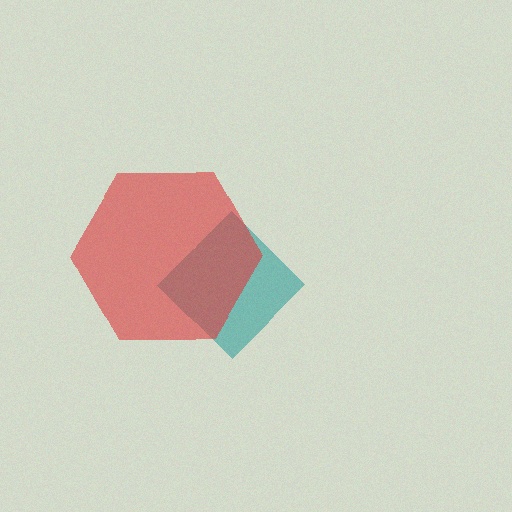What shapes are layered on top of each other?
The layered shapes are: a teal diamond, a red hexagon.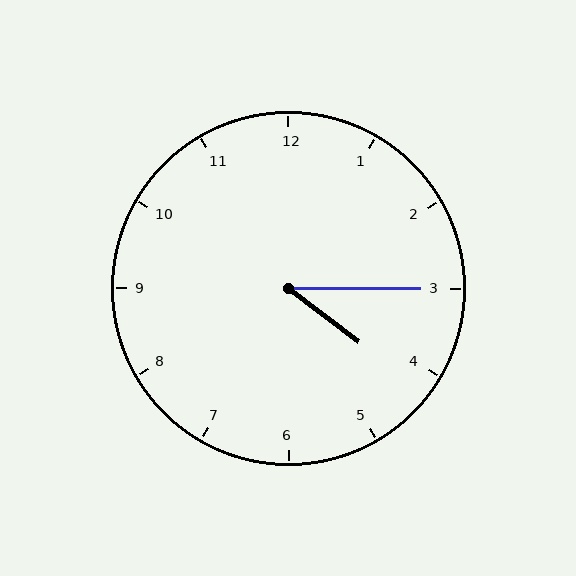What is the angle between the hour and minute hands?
Approximately 38 degrees.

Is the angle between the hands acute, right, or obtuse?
It is acute.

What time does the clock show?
4:15.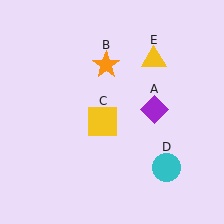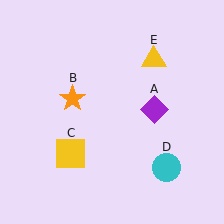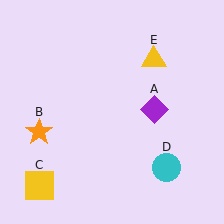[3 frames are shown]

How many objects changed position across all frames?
2 objects changed position: orange star (object B), yellow square (object C).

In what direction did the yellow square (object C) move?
The yellow square (object C) moved down and to the left.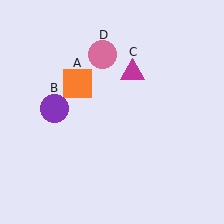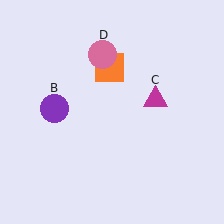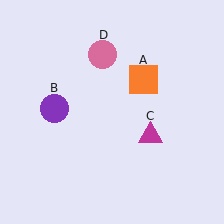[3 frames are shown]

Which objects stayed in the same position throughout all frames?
Purple circle (object B) and pink circle (object D) remained stationary.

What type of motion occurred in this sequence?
The orange square (object A), magenta triangle (object C) rotated clockwise around the center of the scene.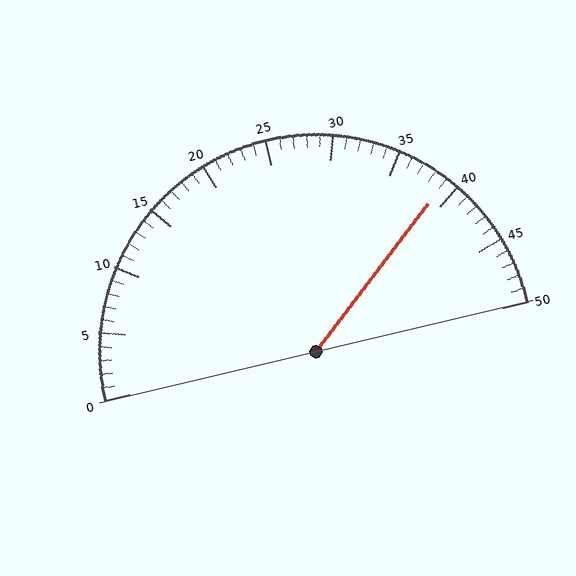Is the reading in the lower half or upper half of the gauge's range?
The reading is in the upper half of the range (0 to 50).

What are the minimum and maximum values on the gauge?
The gauge ranges from 0 to 50.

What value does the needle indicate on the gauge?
The needle indicates approximately 39.